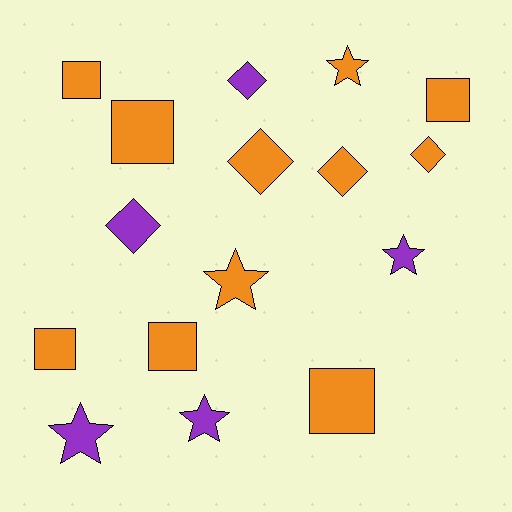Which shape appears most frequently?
Square, with 6 objects.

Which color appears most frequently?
Orange, with 11 objects.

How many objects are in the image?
There are 16 objects.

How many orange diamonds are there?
There are 3 orange diamonds.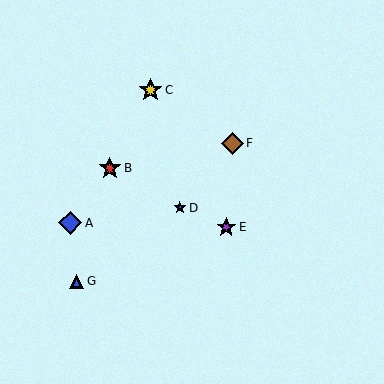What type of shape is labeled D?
Shape D is a blue star.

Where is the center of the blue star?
The center of the blue star is at (180, 208).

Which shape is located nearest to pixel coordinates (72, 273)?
The blue triangle (labeled G) at (76, 281) is nearest to that location.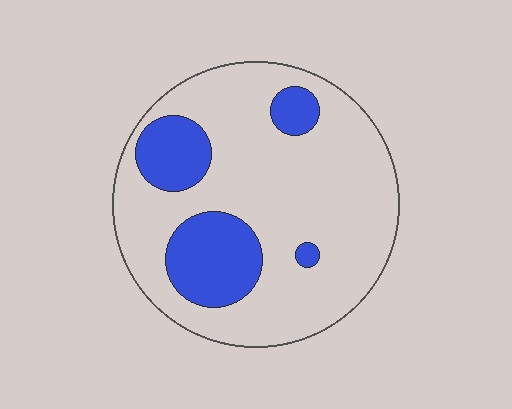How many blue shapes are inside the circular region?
4.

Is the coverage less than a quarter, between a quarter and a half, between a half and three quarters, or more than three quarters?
Less than a quarter.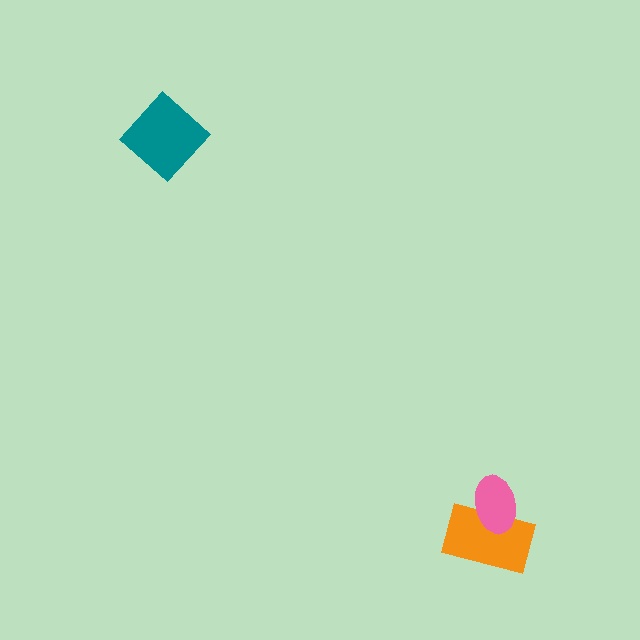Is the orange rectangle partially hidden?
Yes, it is partially covered by another shape.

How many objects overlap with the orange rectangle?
1 object overlaps with the orange rectangle.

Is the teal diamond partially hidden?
No, no other shape covers it.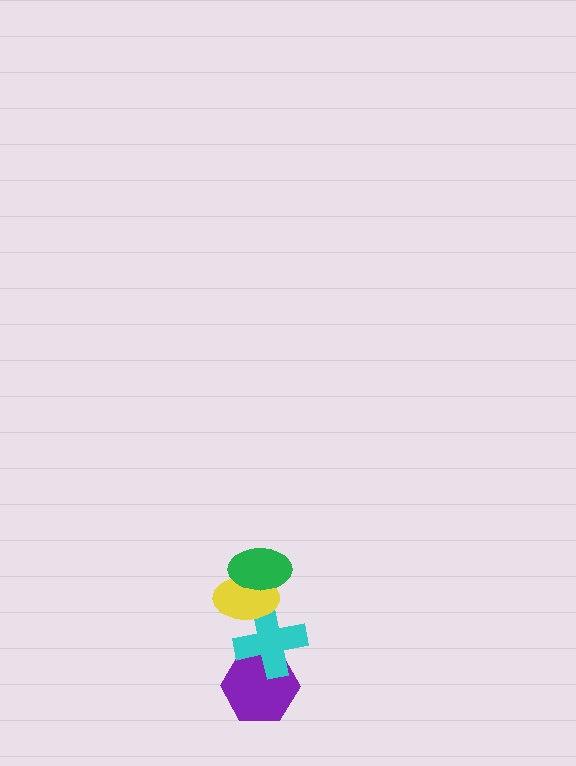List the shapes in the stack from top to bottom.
From top to bottom: the green ellipse, the yellow ellipse, the cyan cross, the purple hexagon.